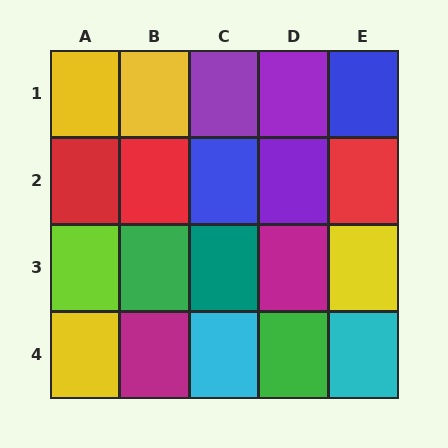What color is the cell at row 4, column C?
Cyan.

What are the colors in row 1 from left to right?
Yellow, yellow, purple, purple, blue.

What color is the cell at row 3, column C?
Teal.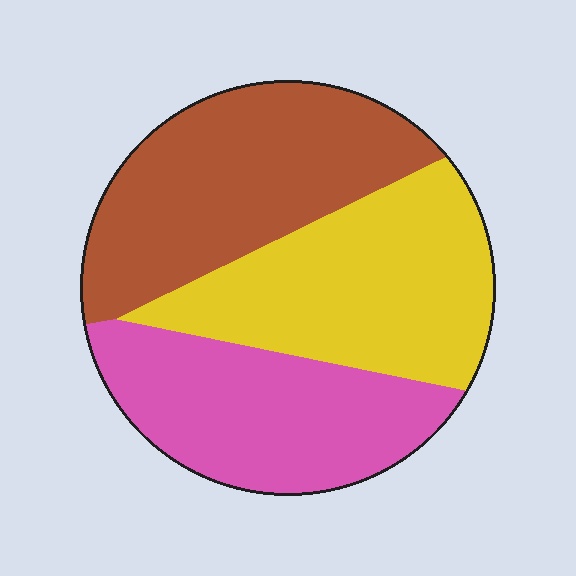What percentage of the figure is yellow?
Yellow covers 34% of the figure.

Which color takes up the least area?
Pink, at roughly 30%.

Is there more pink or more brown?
Brown.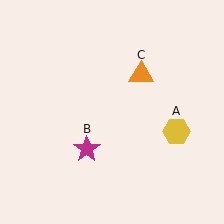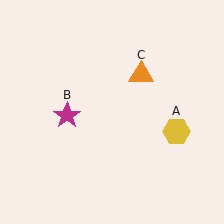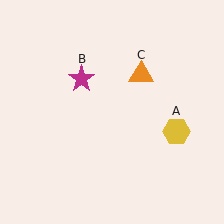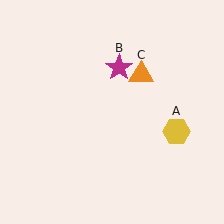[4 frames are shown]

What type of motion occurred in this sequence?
The magenta star (object B) rotated clockwise around the center of the scene.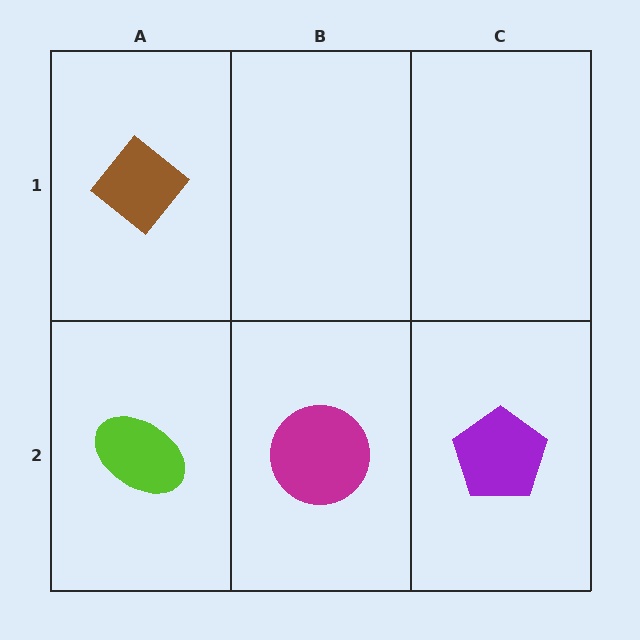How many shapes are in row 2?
3 shapes.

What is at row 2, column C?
A purple pentagon.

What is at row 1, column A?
A brown diamond.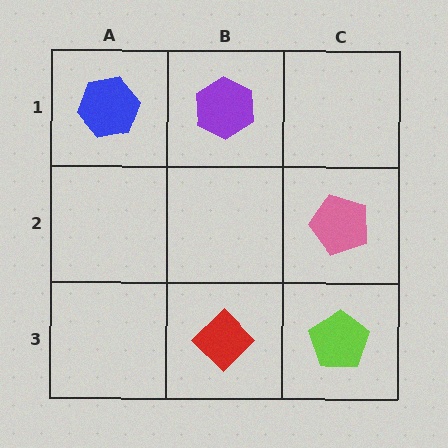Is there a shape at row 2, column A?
No, that cell is empty.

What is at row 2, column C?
A pink pentagon.